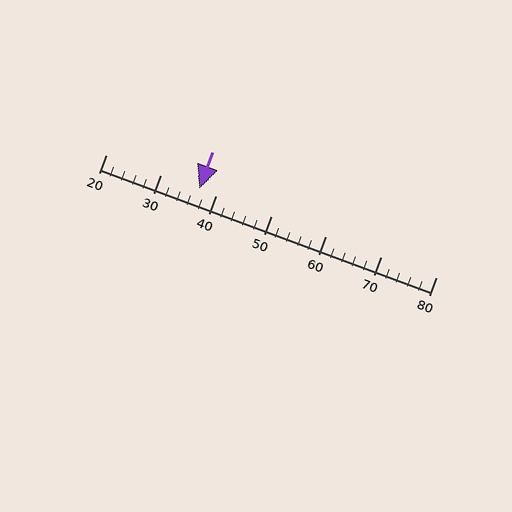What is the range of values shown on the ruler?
The ruler shows values from 20 to 80.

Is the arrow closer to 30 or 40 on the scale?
The arrow is closer to 40.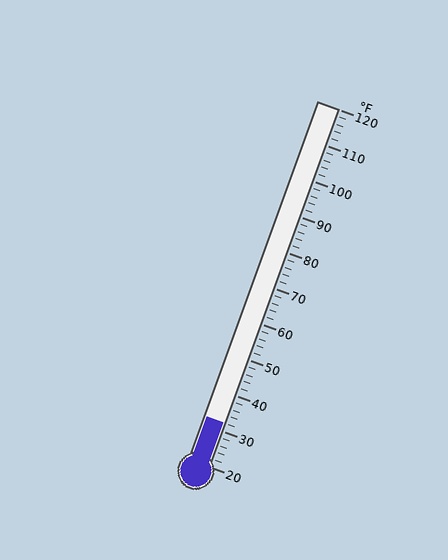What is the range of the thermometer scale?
The thermometer scale ranges from 20°F to 120°F.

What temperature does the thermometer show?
The thermometer shows approximately 32°F.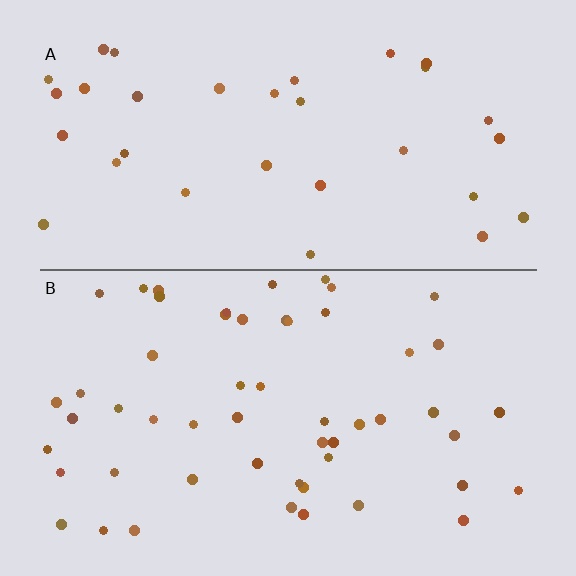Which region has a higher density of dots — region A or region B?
B (the bottom).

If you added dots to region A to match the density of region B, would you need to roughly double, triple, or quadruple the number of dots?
Approximately double.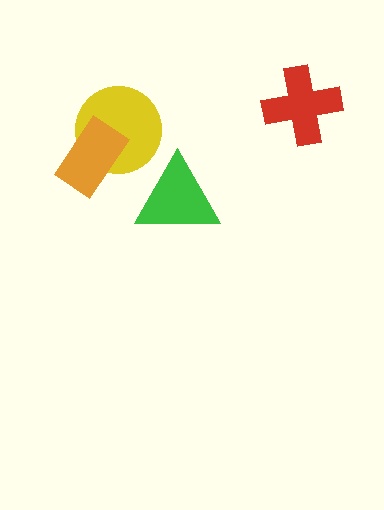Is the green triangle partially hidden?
No, no other shape covers it.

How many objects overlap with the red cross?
0 objects overlap with the red cross.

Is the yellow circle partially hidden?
Yes, it is partially covered by another shape.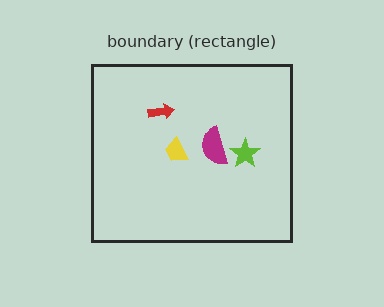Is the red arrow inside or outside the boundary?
Inside.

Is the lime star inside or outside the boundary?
Inside.